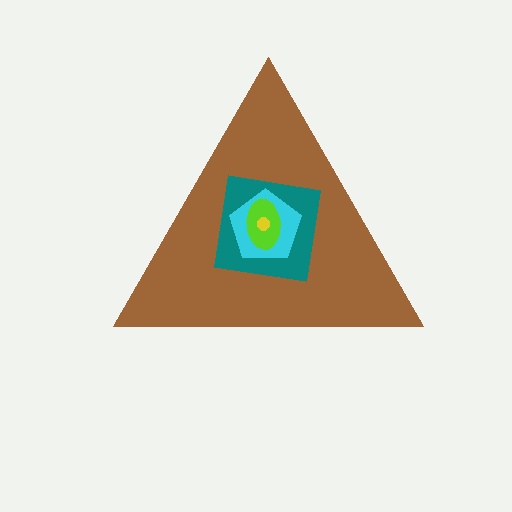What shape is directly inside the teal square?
The cyan pentagon.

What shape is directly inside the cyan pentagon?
The lime ellipse.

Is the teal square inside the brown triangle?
Yes.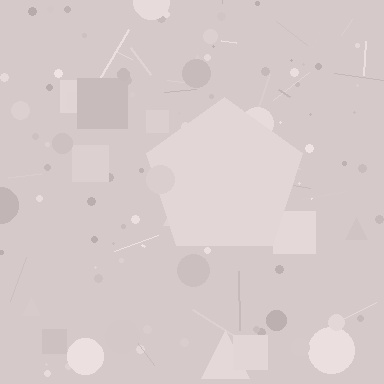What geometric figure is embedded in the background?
A pentagon is embedded in the background.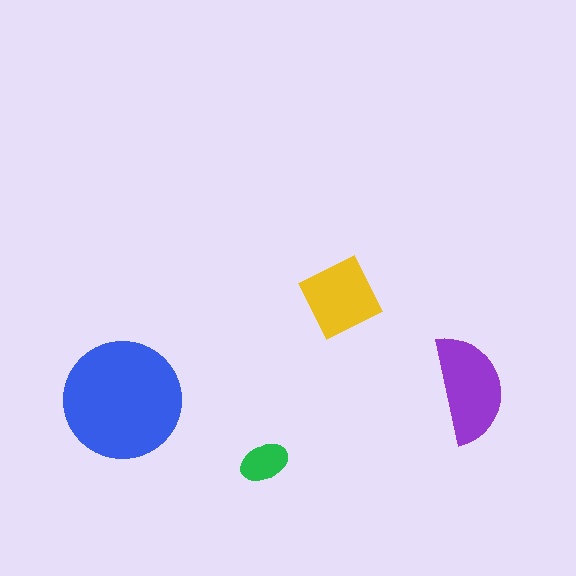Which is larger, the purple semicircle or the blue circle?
The blue circle.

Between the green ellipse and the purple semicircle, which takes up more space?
The purple semicircle.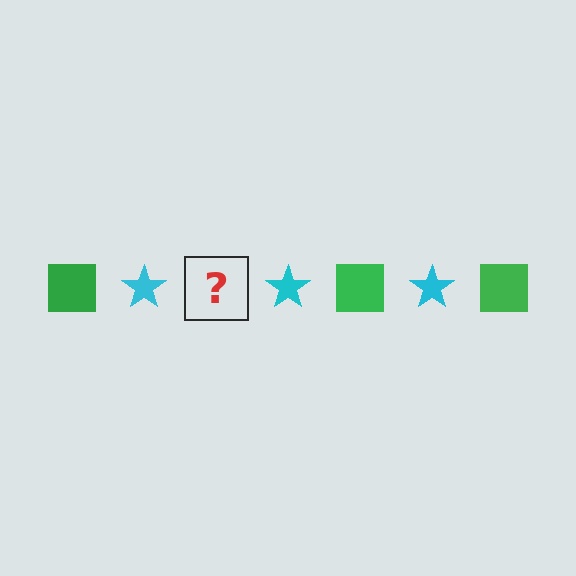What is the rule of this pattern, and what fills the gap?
The rule is that the pattern alternates between green square and cyan star. The gap should be filled with a green square.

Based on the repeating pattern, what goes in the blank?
The blank should be a green square.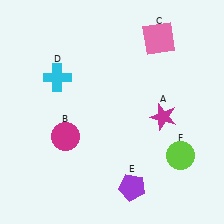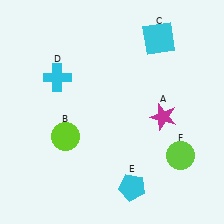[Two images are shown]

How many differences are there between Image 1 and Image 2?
There are 3 differences between the two images.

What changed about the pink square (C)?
In Image 1, C is pink. In Image 2, it changed to cyan.